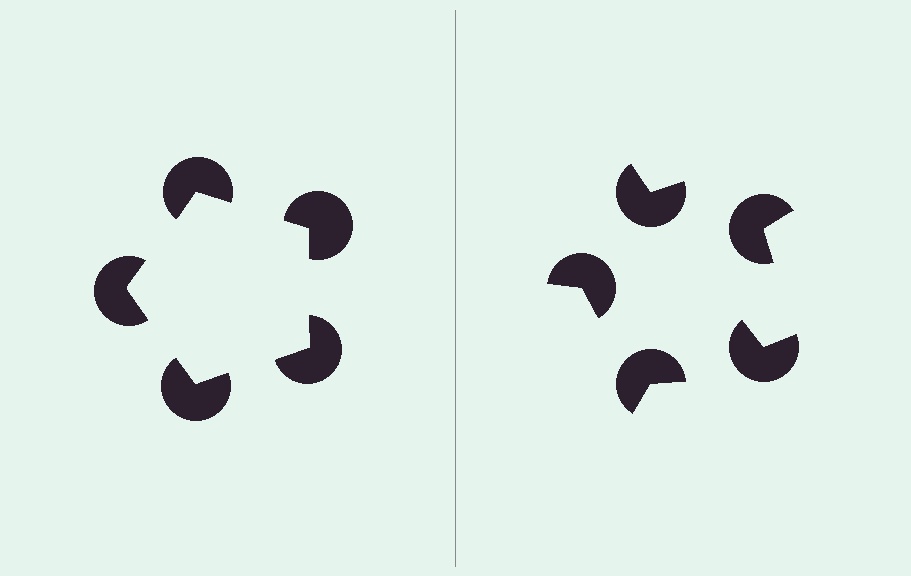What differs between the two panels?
The pac-man discs are positioned identically on both sides; only the wedge orientations differ. On the left they align to a pentagon; on the right they are misaligned.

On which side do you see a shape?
An illusory pentagon appears on the left side. On the right side the wedge cuts are rotated, so no coherent shape forms.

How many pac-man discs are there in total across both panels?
10 — 5 on each side.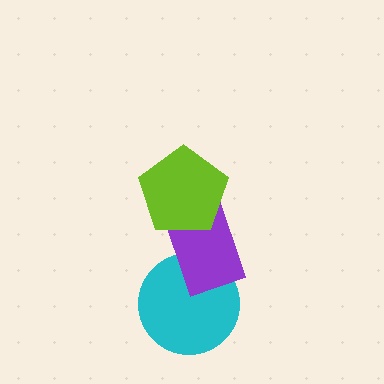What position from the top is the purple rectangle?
The purple rectangle is 2nd from the top.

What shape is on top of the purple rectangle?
The lime pentagon is on top of the purple rectangle.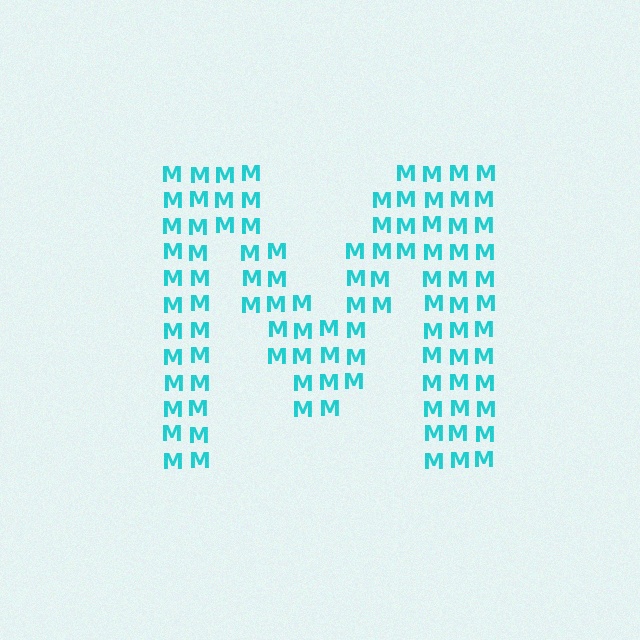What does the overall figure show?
The overall figure shows the letter M.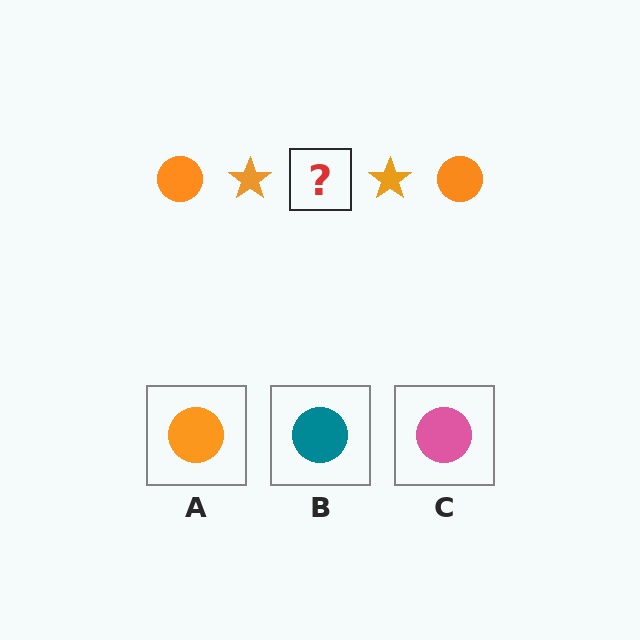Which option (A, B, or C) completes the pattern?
A.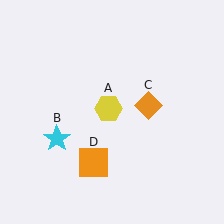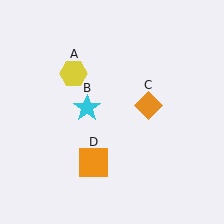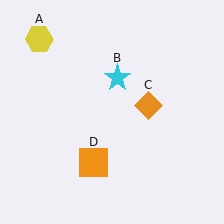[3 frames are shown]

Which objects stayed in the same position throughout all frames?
Orange diamond (object C) and orange square (object D) remained stationary.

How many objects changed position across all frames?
2 objects changed position: yellow hexagon (object A), cyan star (object B).